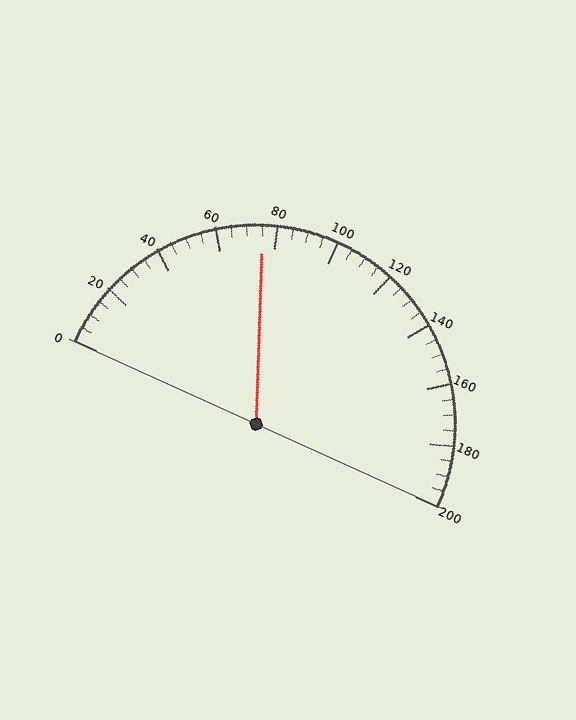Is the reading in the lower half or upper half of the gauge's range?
The reading is in the lower half of the range (0 to 200).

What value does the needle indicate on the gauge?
The needle indicates approximately 75.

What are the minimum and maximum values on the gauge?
The gauge ranges from 0 to 200.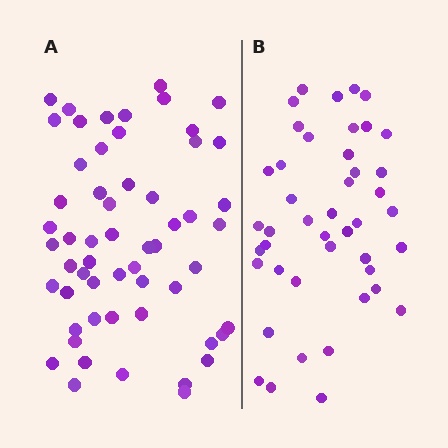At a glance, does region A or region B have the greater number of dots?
Region A (the left region) has more dots.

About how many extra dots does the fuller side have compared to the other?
Region A has approximately 15 more dots than region B.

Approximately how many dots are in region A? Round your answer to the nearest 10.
About 60 dots. (The exact count is 57, which rounds to 60.)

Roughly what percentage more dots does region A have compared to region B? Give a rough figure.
About 30% more.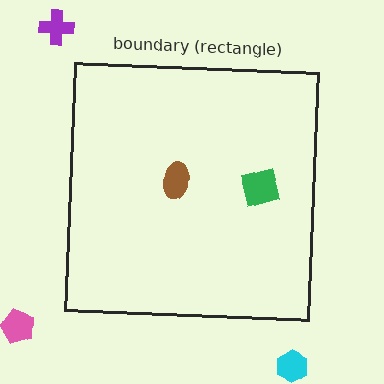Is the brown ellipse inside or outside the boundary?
Inside.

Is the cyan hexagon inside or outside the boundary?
Outside.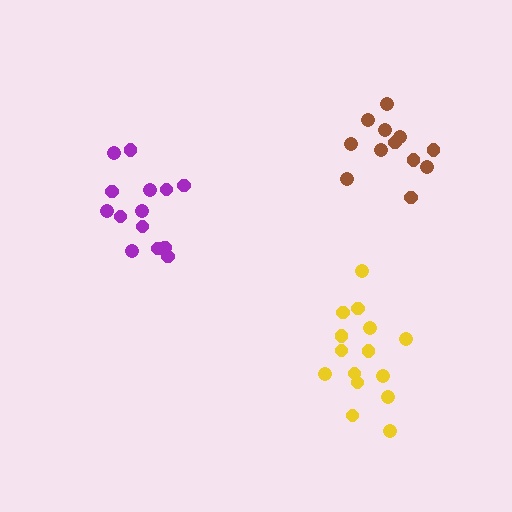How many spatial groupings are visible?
There are 3 spatial groupings.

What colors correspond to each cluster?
The clusters are colored: purple, brown, yellow.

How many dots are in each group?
Group 1: 14 dots, Group 2: 12 dots, Group 3: 15 dots (41 total).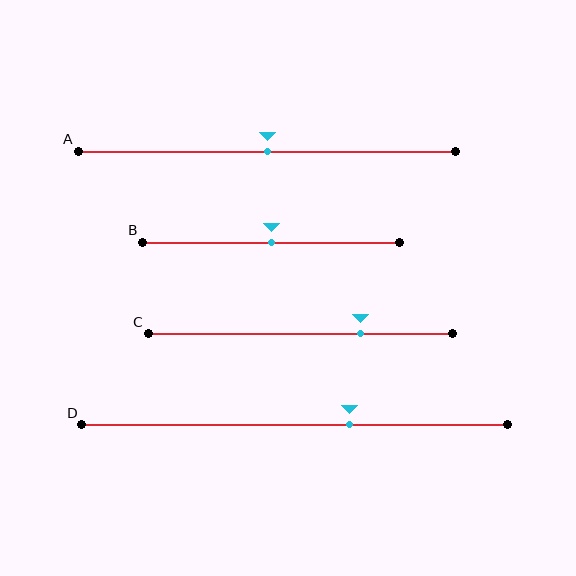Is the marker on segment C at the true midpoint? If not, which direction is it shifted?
No, the marker on segment C is shifted to the right by about 20% of the segment length.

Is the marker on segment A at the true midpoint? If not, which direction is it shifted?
Yes, the marker on segment A is at the true midpoint.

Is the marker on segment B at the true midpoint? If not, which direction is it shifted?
Yes, the marker on segment B is at the true midpoint.